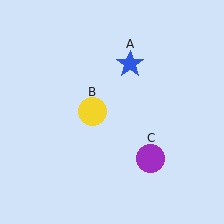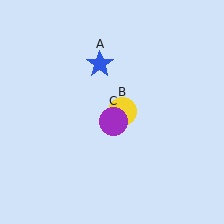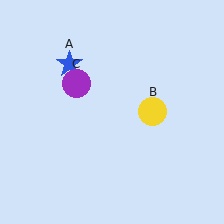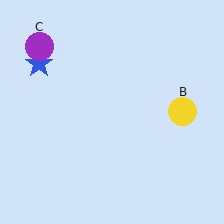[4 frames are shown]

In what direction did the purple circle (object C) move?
The purple circle (object C) moved up and to the left.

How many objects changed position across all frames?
3 objects changed position: blue star (object A), yellow circle (object B), purple circle (object C).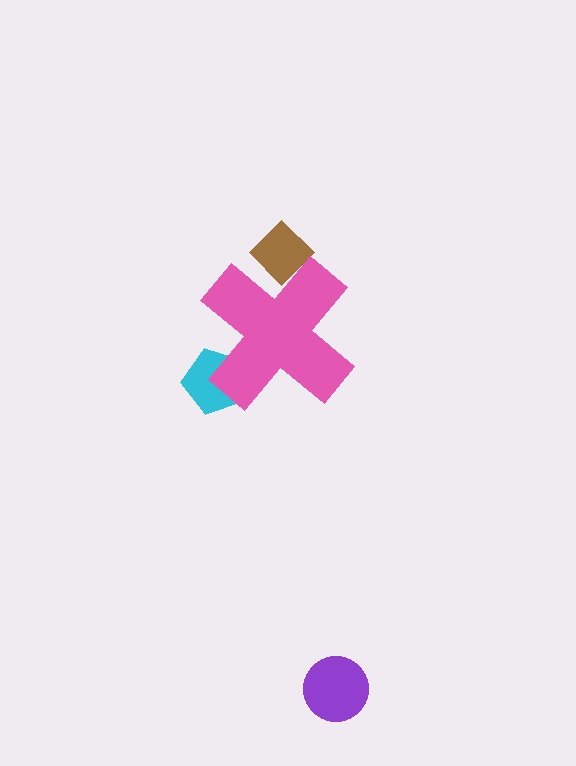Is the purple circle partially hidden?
No, the purple circle is fully visible.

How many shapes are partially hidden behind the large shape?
2 shapes are partially hidden.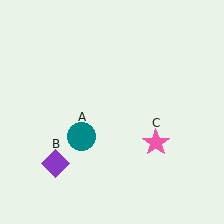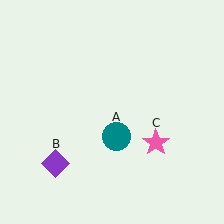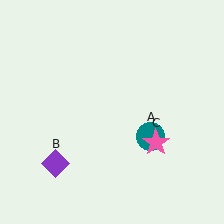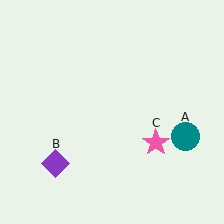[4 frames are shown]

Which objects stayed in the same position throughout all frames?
Purple diamond (object B) and pink star (object C) remained stationary.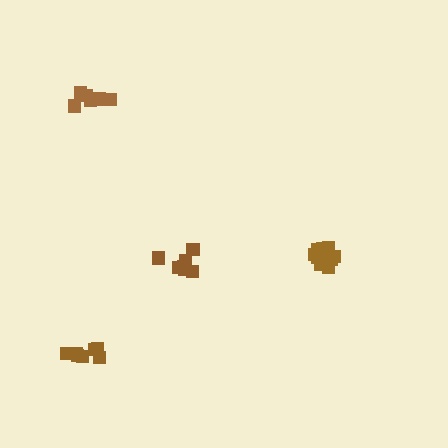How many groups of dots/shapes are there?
There are 4 groups.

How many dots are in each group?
Group 1: 7 dots, Group 2: 7 dots, Group 3: 10 dots, Group 4: 6 dots (30 total).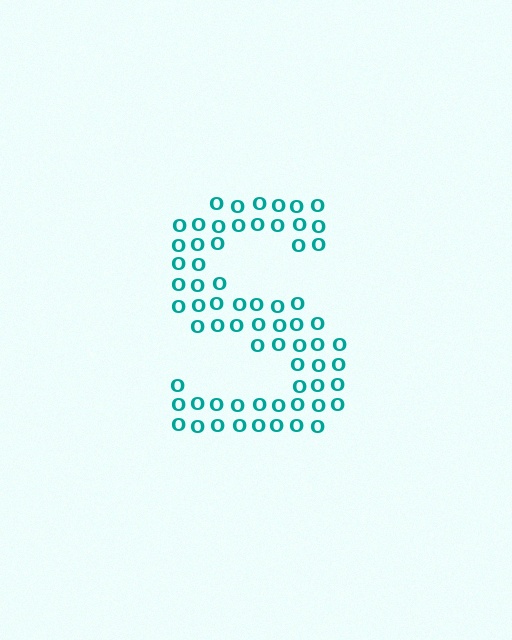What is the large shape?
The large shape is the letter S.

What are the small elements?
The small elements are letter O's.